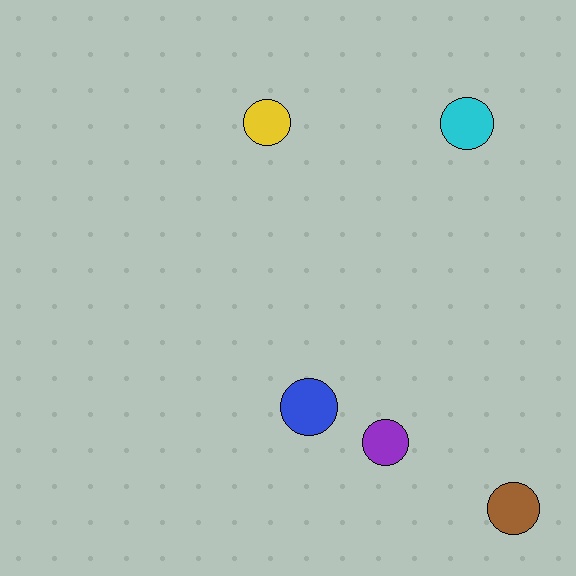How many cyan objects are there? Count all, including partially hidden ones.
There is 1 cyan object.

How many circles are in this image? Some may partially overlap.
There are 5 circles.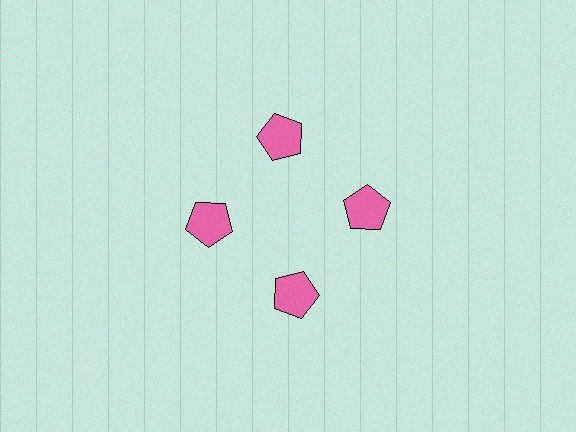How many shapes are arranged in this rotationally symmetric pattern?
There are 4 shapes, arranged in 4 groups of 1.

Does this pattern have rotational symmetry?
Yes, this pattern has 4-fold rotational symmetry. It looks the same after rotating 90 degrees around the center.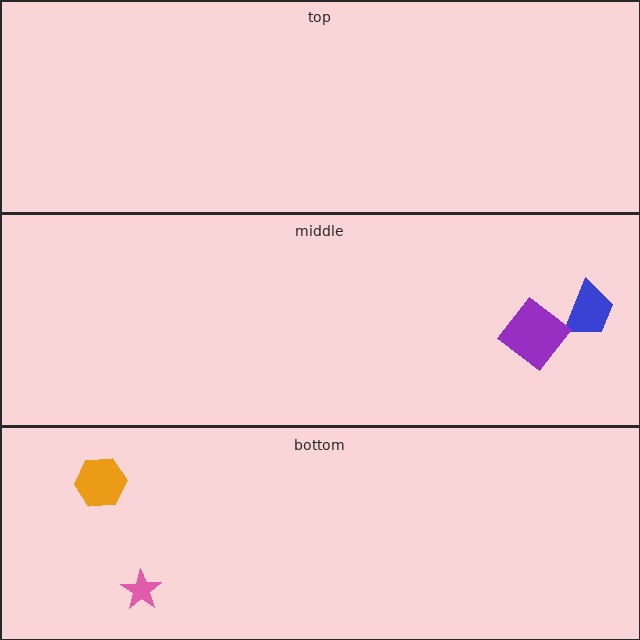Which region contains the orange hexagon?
The bottom region.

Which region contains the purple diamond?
The middle region.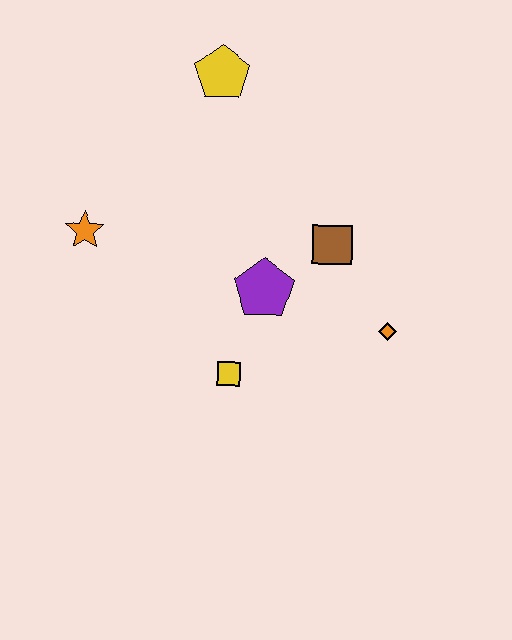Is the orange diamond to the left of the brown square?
No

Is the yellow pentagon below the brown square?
No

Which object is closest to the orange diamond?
The brown square is closest to the orange diamond.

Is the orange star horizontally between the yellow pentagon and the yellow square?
No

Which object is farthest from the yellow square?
The yellow pentagon is farthest from the yellow square.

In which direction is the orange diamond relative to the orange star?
The orange diamond is to the right of the orange star.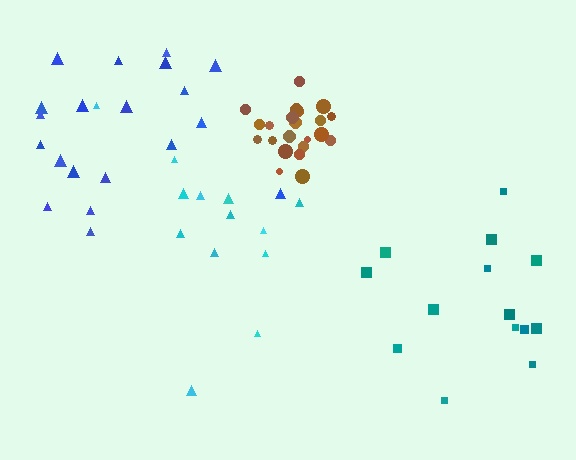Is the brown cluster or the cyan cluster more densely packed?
Brown.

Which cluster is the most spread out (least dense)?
Cyan.